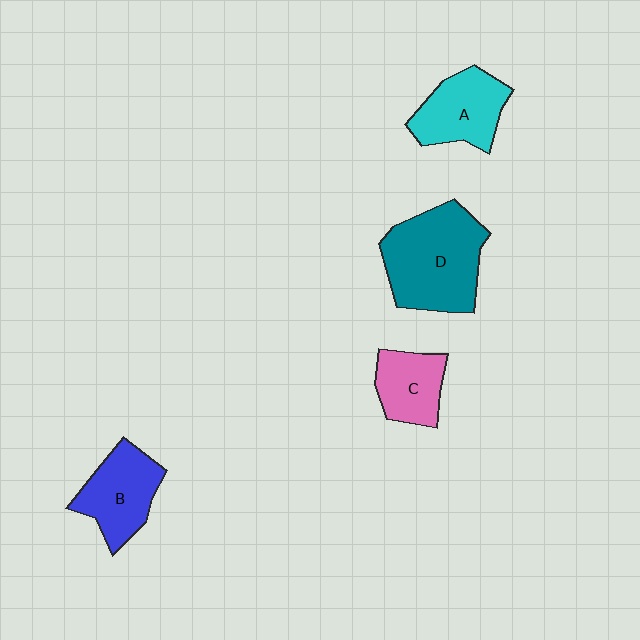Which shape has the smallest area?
Shape C (pink).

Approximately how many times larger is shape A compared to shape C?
Approximately 1.2 times.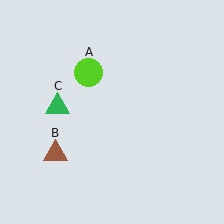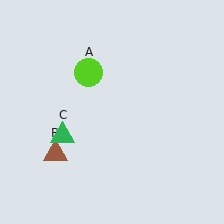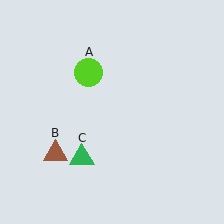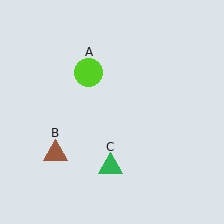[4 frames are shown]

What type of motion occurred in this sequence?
The green triangle (object C) rotated counterclockwise around the center of the scene.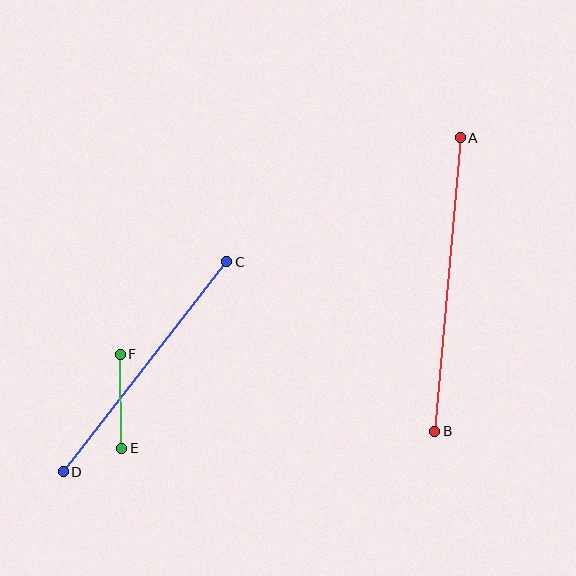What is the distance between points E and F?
The distance is approximately 94 pixels.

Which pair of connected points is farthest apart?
Points A and B are farthest apart.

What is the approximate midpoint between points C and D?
The midpoint is at approximately (145, 367) pixels.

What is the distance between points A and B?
The distance is approximately 295 pixels.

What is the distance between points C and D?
The distance is approximately 266 pixels.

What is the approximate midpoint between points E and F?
The midpoint is at approximately (121, 401) pixels.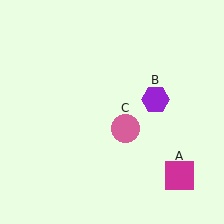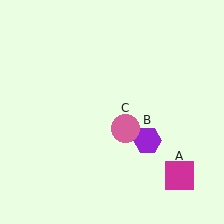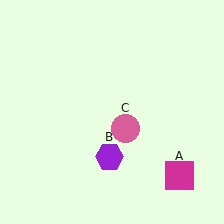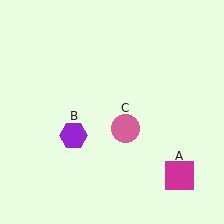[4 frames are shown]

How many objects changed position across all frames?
1 object changed position: purple hexagon (object B).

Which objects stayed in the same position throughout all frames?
Magenta square (object A) and pink circle (object C) remained stationary.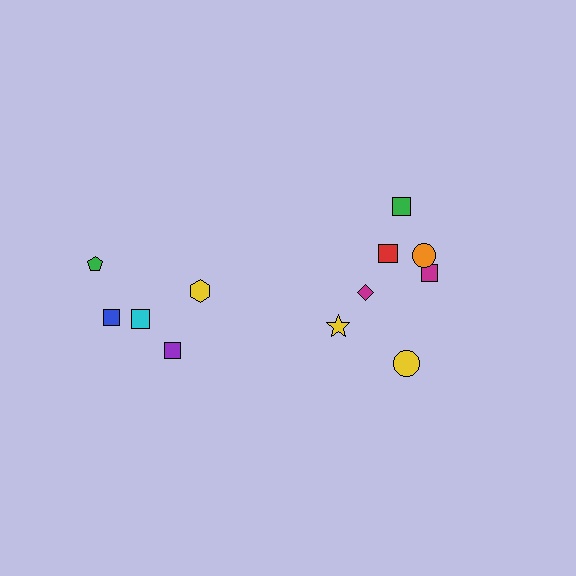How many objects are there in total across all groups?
There are 12 objects.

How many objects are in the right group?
There are 7 objects.